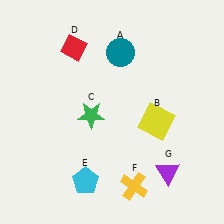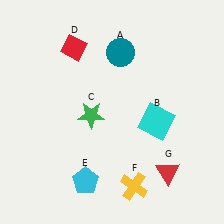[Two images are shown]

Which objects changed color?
B changed from yellow to cyan. G changed from purple to red.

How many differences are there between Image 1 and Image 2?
There are 2 differences between the two images.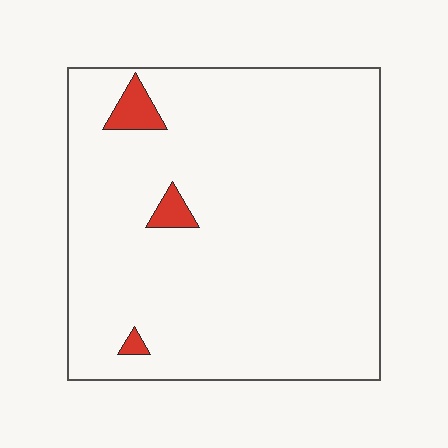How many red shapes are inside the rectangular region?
3.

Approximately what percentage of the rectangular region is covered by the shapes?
Approximately 5%.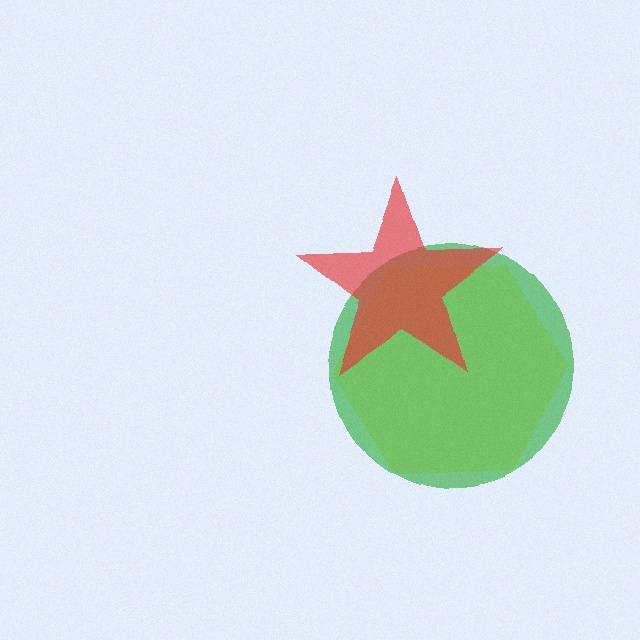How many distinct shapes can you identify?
There are 3 distinct shapes: a yellow hexagon, a green circle, a red star.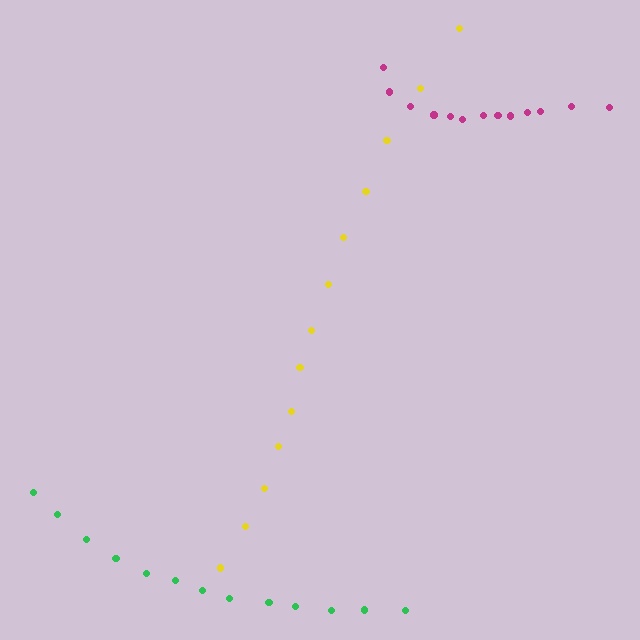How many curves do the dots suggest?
There are 3 distinct paths.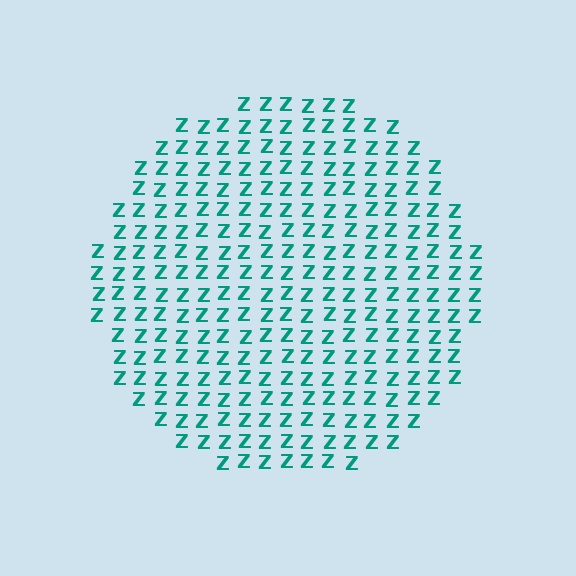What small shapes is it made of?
It is made of small letter Z's.